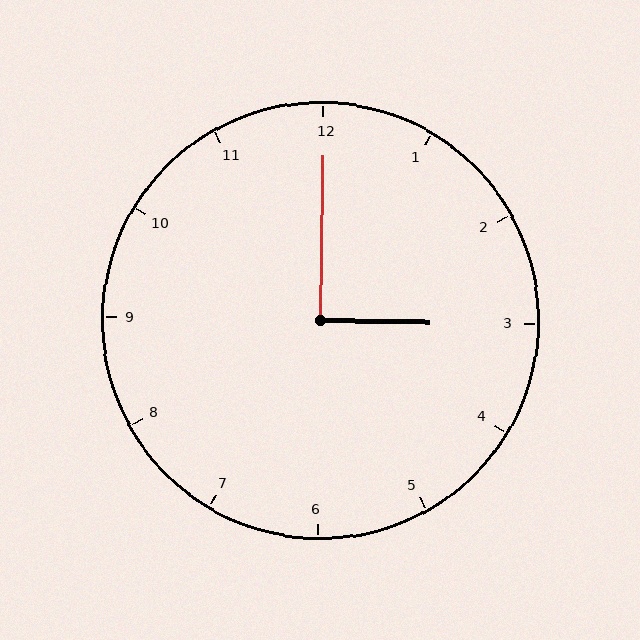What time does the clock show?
3:00.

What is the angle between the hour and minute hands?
Approximately 90 degrees.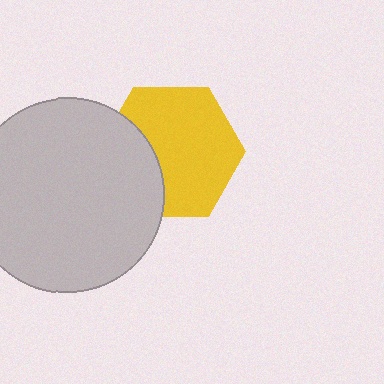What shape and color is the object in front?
The object in front is a light gray circle.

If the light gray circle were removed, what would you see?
You would see the complete yellow hexagon.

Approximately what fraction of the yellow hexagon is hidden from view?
Roughly 30% of the yellow hexagon is hidden behind the light gray circle.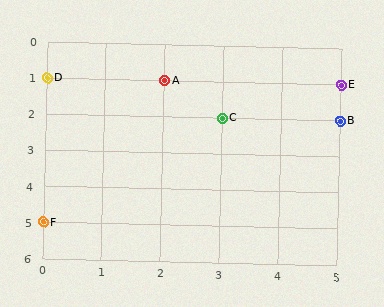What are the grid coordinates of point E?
Point E is at grid coordinates (5, 1).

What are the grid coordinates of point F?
Point F is at grid coordinates (0, 5).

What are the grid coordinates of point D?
Point D is at grid coordinates (0, 1).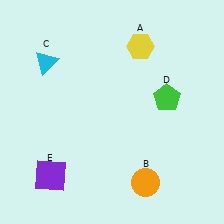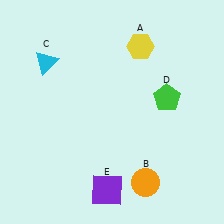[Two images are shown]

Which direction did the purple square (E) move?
The purple square (E) moved right.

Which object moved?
The purple square (E) moved right.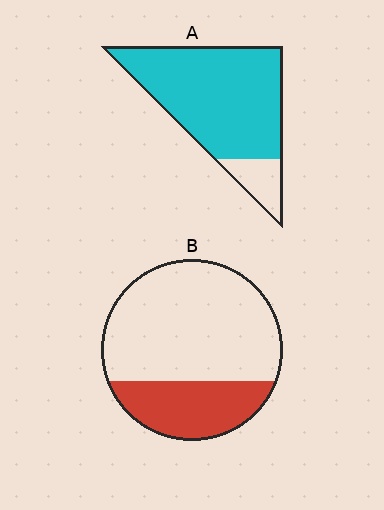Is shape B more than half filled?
No.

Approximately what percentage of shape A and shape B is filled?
A is approximately 85% and B is approximately 30%.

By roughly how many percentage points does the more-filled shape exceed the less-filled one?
By roughly 55 percentage points (A over B).